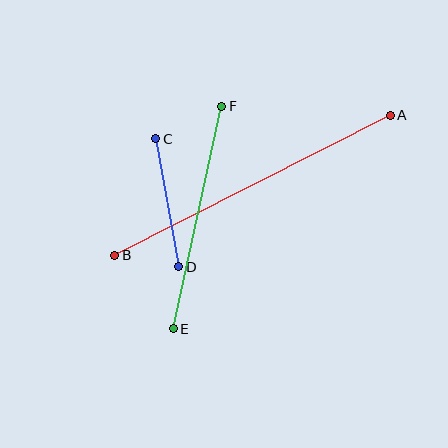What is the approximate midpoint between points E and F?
The midpoint is at approximately (198, 217) pixels.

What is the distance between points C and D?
The distance is approximately 130 pixels.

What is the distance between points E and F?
The distance is approximately 228 pixels.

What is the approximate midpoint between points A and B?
The midpoint is at approximately (253, 185) pixels.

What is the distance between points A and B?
The distance is approximately 309 pixels.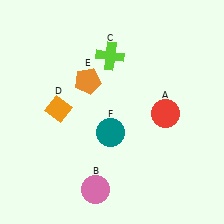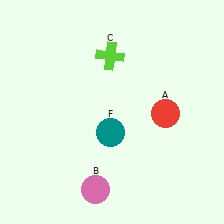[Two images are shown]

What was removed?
The orange pentagon (E), the orange diamond (D) were removed in Image 2.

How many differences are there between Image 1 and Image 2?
There are 2 differences between the two images.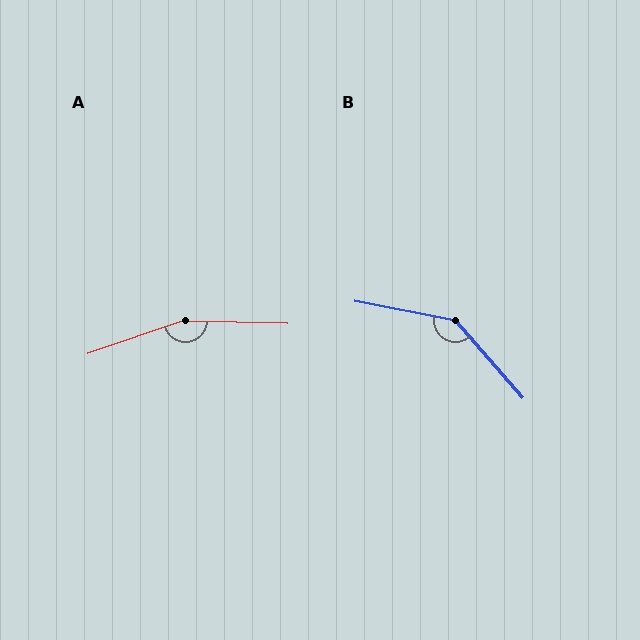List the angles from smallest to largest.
B (142°), A (160°).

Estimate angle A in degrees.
Approximately 160 degrees.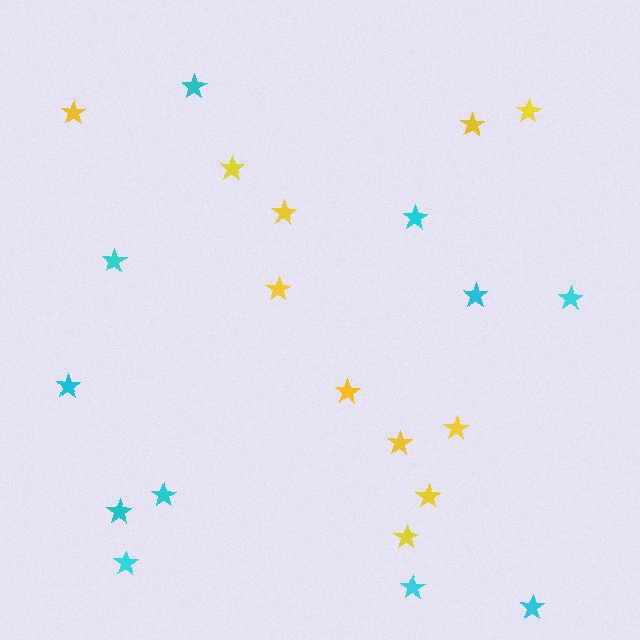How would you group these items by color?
There are 2 groups: one group of yellow stars (11) and one group of cyan stars (11).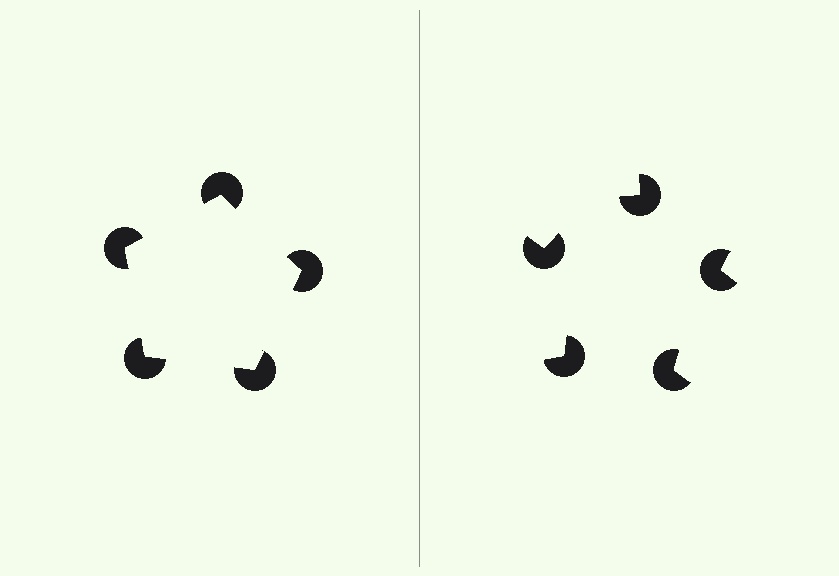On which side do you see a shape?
An illusory pentagon appears on the left side. On the right side the wedge cuts are rotated, so no coherent shape forms.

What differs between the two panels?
The pac-man discs are positioned identically on both sides; only the wedge orientations differ. On the left they align to a pentagon; on the right they are misaligned.